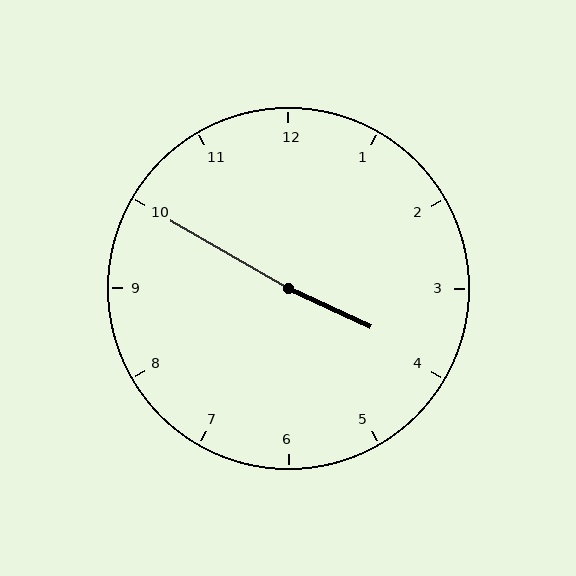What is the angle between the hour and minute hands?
Approximately 175 degrees.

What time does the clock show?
3:50.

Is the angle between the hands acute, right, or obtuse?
It is obtuse.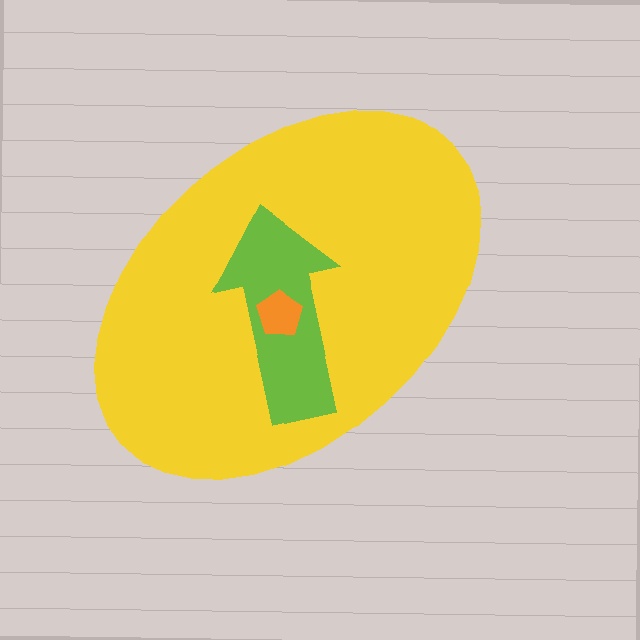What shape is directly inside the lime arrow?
The orange pentagon.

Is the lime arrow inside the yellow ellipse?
Yes.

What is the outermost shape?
The yellow ellipse.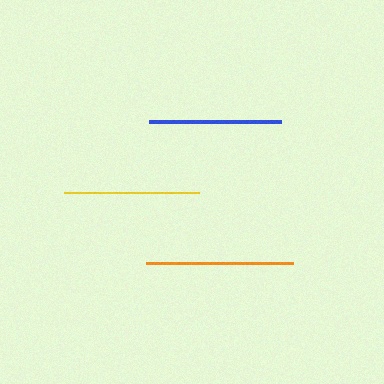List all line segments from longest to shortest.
From longest to shortest: orange, yellow, blue.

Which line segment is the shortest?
The blue line is the shortest at approximately 132 pixels.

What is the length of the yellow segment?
The yellow segment is approximately 134 pixels long.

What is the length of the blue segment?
The blue segment is approximately 132 pixels long.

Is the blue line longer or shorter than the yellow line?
The yellow line is longer than the blue line.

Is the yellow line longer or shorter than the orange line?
The orange line is longer than the yellow line.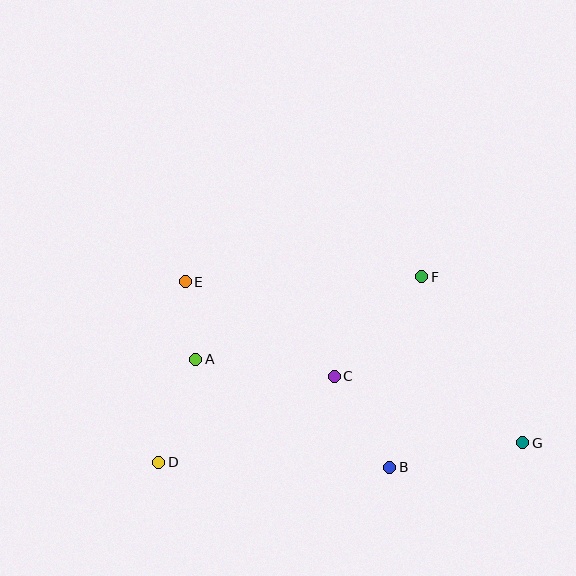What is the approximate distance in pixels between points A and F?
The distance between A and F is approximately 241 pixels.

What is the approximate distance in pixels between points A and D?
The distance between A and D is approximately 110 pixels.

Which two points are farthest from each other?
Points E and G are farthest from each other.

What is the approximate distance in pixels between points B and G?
The distance between B and G is approximately 136 pixels.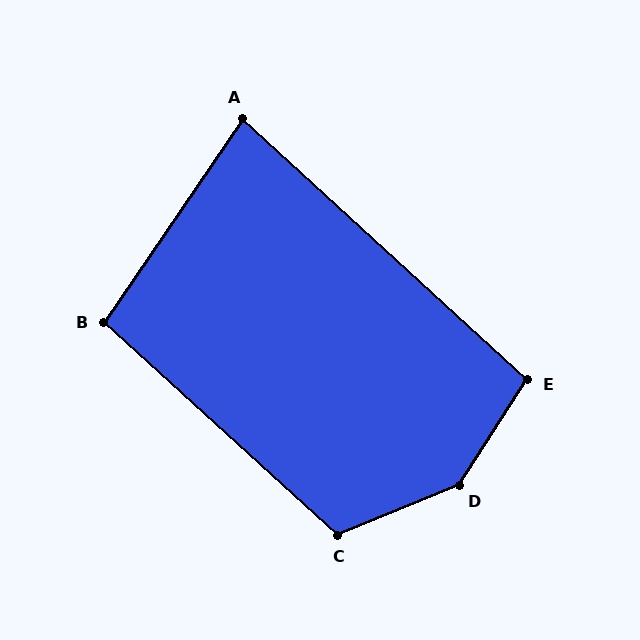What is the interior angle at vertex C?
Approximately 115 degrees (obtuse).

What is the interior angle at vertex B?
Approximately 98 degrees (obtuse).